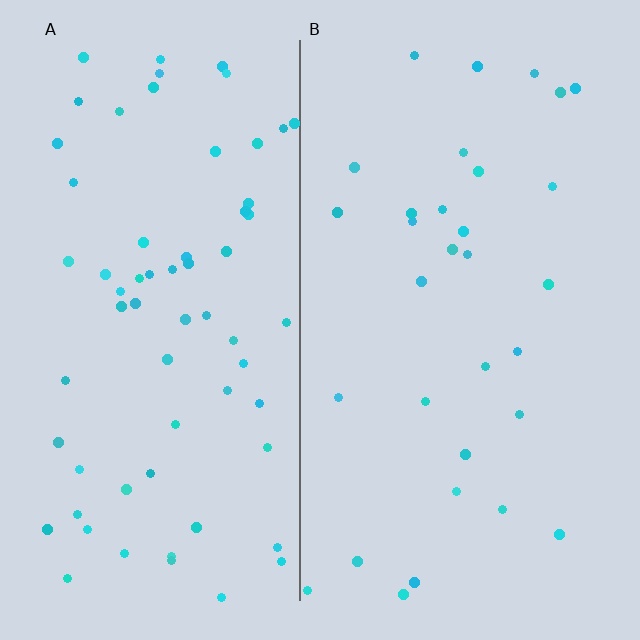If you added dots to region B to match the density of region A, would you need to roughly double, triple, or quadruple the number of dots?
Approximately double.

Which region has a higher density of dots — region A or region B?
A (the left).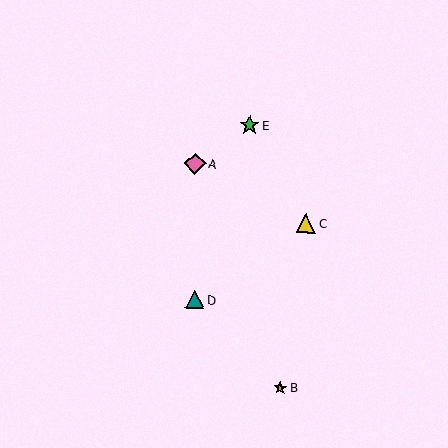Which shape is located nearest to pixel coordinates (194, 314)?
The teal triangle (labeled D) at (195, 299) is nearest to that location.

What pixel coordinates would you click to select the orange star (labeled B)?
Click at (280, 388) to select the orange star B.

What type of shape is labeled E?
Shape E is a green star.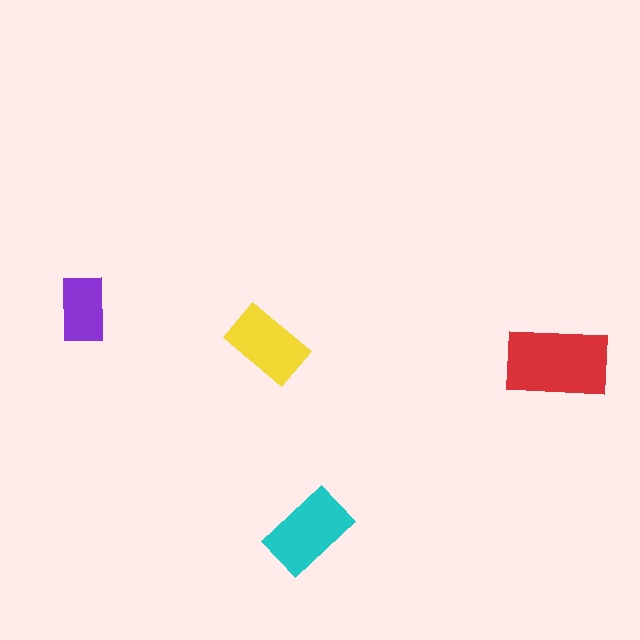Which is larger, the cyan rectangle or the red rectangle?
The red one.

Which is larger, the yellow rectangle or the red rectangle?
The red one.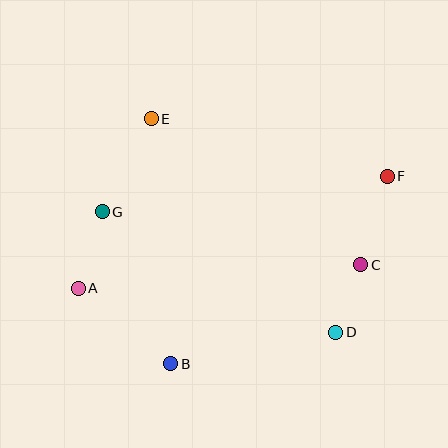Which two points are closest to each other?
Points C and D are closest to each other.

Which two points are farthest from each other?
Points A and F are farthest from each other.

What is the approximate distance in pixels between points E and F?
The distance between E and F is approximately 243 pixels.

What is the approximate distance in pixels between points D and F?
The distance between D and F is approximately 165 pixels.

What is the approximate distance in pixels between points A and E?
The distance between A and E is approximately 185 pixels.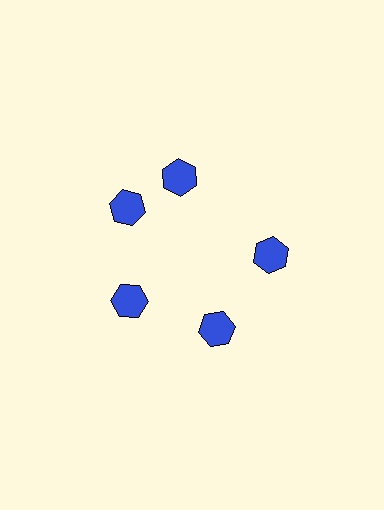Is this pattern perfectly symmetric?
No. The 5 blue hexagons are arranged in a ring, but one element near the 1 o'clock position is rotated out of alignment along the ring, breaking the 5-fold rotational symmetry.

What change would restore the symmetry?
The symmetry would be restored by rotating it back into even spacing with its neighbors so that all 5 hexagons sit at equal angles and equal distance from the center.